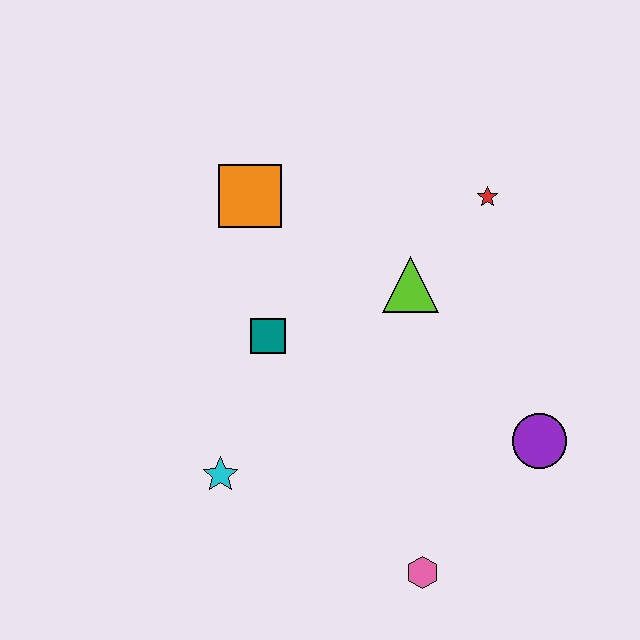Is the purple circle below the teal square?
Yes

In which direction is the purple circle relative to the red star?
The purple circle is below the red star.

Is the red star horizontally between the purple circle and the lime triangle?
Yes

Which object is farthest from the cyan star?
The red star is farthest from the cyan star.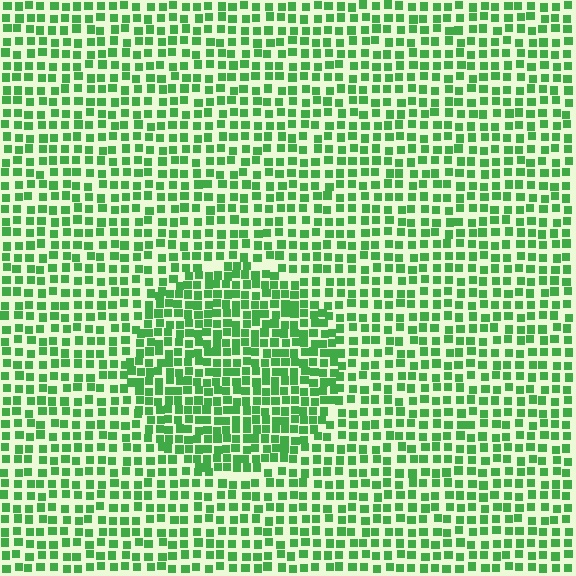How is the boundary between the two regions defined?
The boundary is defined by a change in element density (approximately 1.5x ratio). All elements are the same color, size, and shape.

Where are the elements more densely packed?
The elements are more densely packed inside the circle boundary.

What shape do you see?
I see a circle.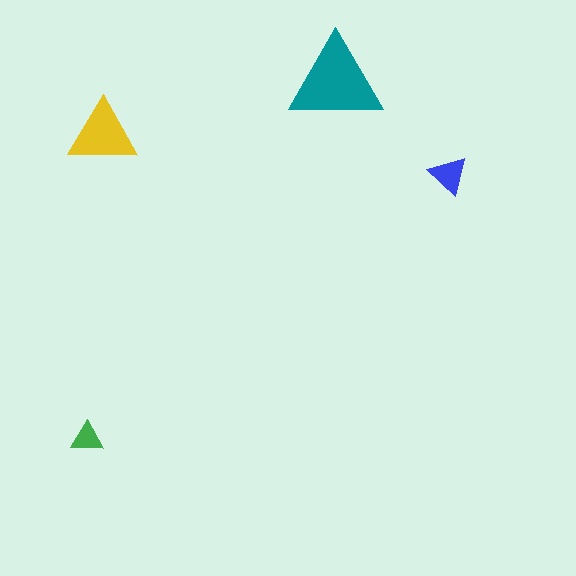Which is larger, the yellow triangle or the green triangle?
The yellow one.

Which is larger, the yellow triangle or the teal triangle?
The teal one.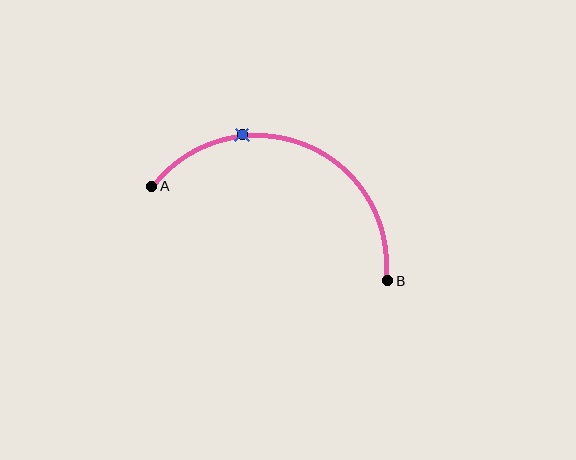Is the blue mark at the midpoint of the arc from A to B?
No. The blue mark lies on the arc but is closer to endpoint A. The arc midpoint would be at the point on the curve equidistant along the arc from both A and B.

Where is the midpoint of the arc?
The arc midpoint is the point on the curve farthest from the straight line joining A and B. It sits above that line.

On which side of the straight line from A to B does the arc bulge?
The arc bulges above the straight line connecting A and B.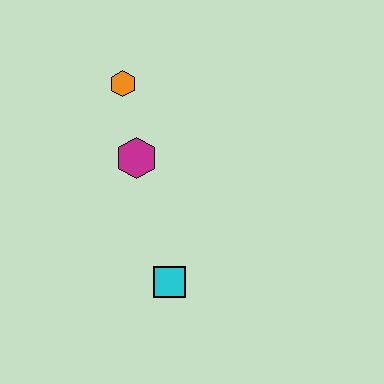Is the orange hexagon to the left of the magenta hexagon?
Yes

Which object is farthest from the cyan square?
The orange hexagon is farthest from the cyan square.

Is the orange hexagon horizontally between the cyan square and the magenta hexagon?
No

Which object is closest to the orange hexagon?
The magenta hexagon is closest to the orange hexagon.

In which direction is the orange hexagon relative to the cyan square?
The orange hexagon is above the cyan square.